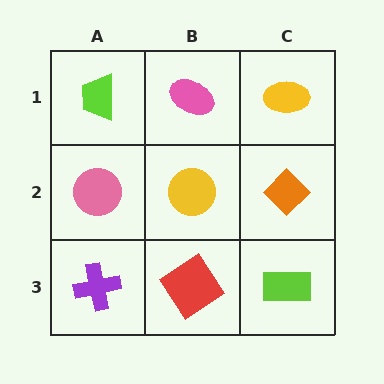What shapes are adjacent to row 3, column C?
An orange diamond (row 2, column C), a red diamond (row 3, column B).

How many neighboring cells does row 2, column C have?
3.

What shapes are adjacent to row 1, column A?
A pink circle (row 2, column A), a pink ellipse (row 1, column B).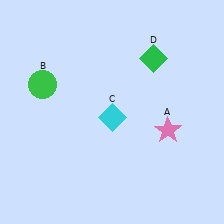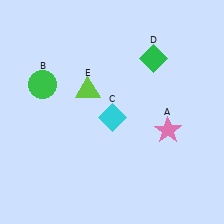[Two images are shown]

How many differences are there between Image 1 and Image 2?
There is 1 difference between the two images.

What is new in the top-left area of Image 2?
A lime triangle (E) was added in the top-left area of Image 2.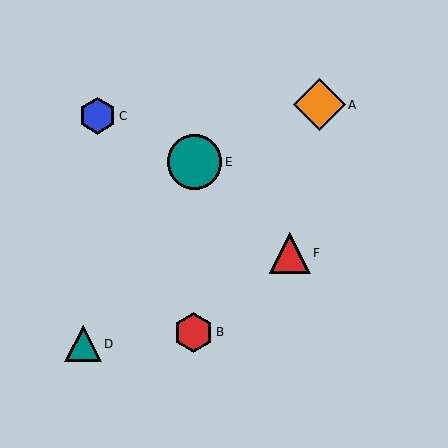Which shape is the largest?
The teal circle (labeled E) is the largest.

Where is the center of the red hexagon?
The center of the red hexagon is at (193, 332).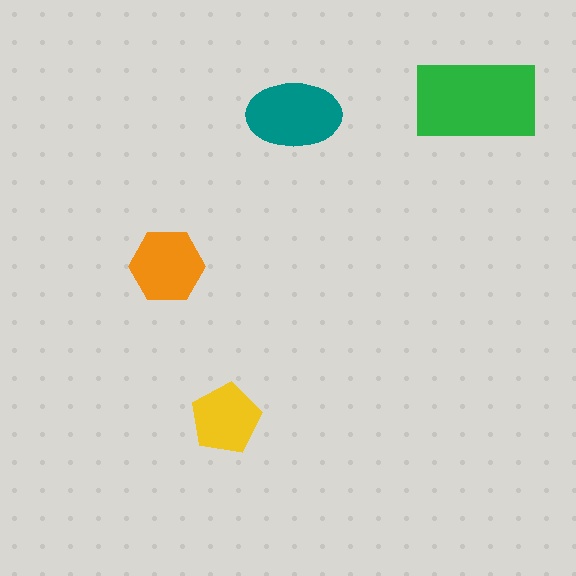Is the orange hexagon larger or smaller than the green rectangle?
Smaller.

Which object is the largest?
The green rectangle.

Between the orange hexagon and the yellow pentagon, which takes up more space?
The orange hexagon.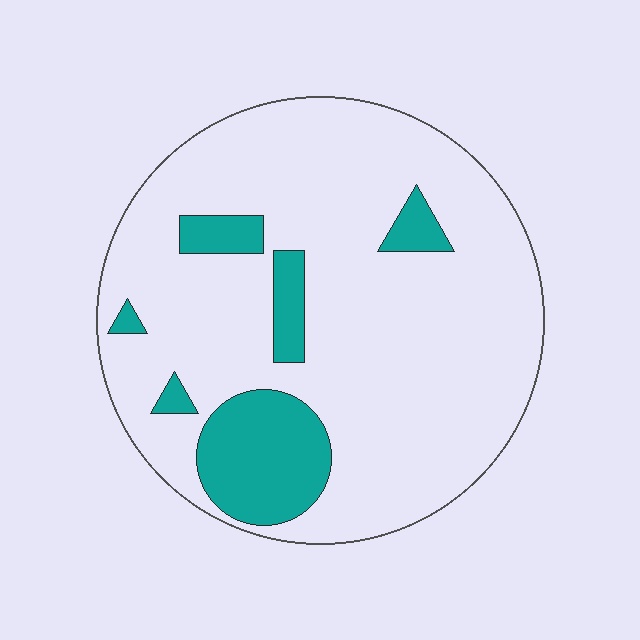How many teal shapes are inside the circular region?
6.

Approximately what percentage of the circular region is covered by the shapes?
Approximately 15%.